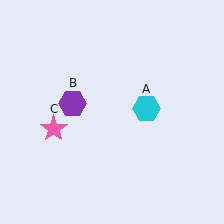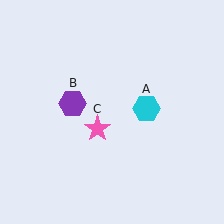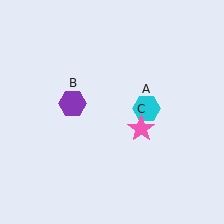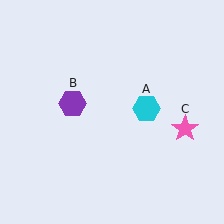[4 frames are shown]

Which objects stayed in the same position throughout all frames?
Cyan hexagon (object A) and purple hexagon (object B) remained stationary.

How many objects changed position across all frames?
1 object changed position: pink star (object C).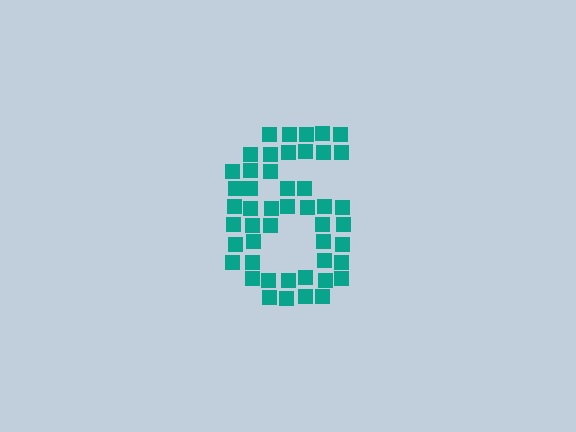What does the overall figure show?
The overall figure shows the digit 6.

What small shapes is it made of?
It is made of small squares.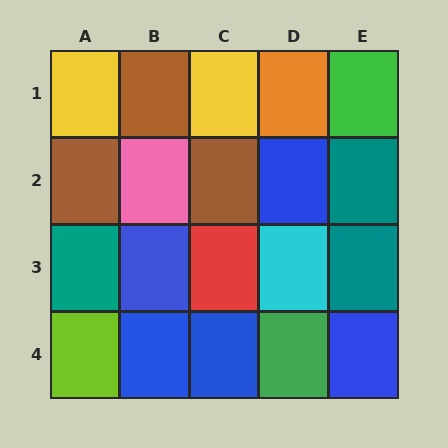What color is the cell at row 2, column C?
Brown.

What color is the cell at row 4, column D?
Green.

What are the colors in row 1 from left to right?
Yellow, brown, yellow, orange, green.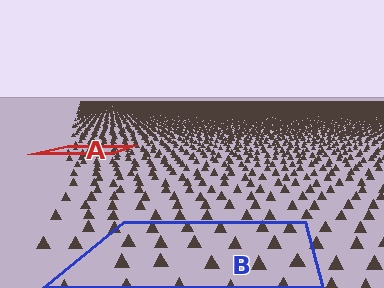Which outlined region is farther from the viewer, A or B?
Region A is farther from the viewer — the texture elements inside it appear smaller and more densely packed.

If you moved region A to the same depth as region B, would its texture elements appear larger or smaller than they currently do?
They would appear larger. At a closer depth, the same texture elements are projected at a bigger on-screen size.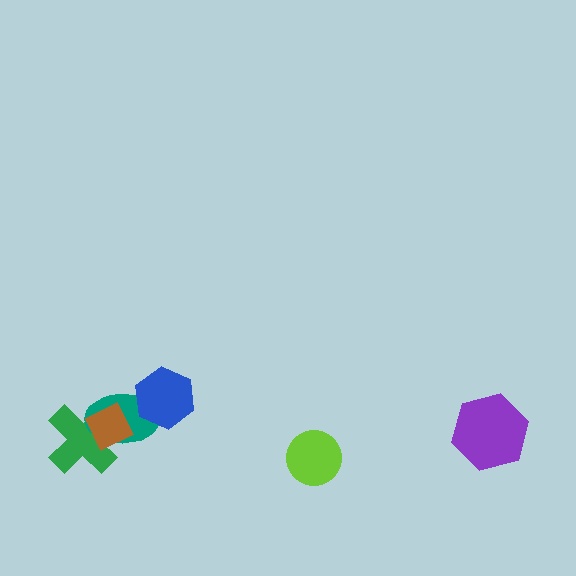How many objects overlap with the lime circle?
0 objects overlap with the lime circle.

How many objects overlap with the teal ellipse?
3 objects overlap with the teal ellipse.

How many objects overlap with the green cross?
2 objects overlap with the green cross.